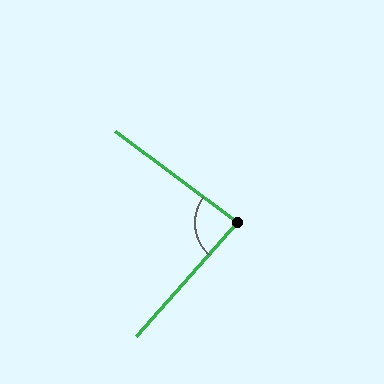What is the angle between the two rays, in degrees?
Approximately 85 degrees.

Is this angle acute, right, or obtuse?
It is approximately a right angle.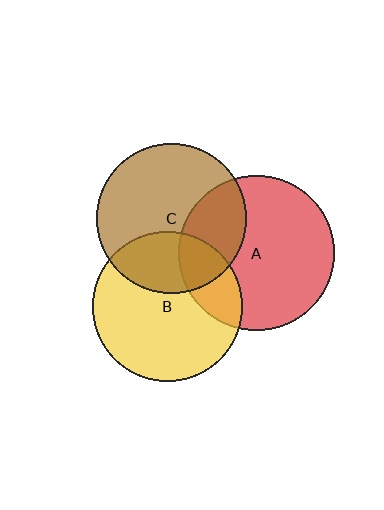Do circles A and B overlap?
Yes.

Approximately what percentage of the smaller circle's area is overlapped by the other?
Approximately 20%.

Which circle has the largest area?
Circle A (red).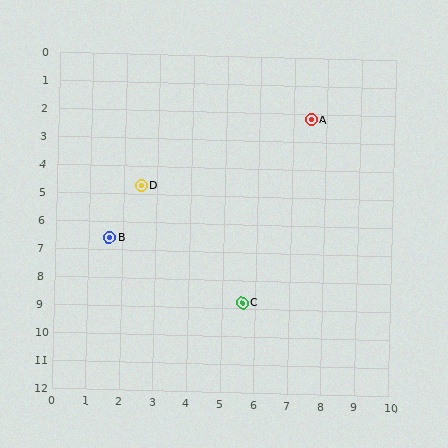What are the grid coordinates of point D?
Point D is at approximately (2.5, 4.7).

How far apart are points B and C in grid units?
Points B and C are about 4.6 grid units apart.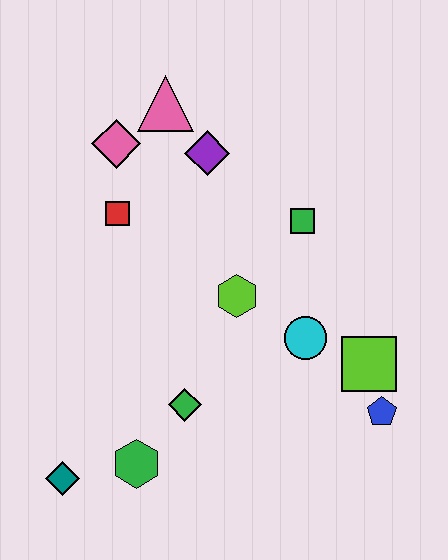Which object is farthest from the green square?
The teal diamond is farthest from the green square.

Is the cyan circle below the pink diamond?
Yes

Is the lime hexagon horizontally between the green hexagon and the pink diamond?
No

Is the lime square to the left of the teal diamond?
No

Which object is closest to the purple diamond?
The pink triangle is closest to the purple diamond.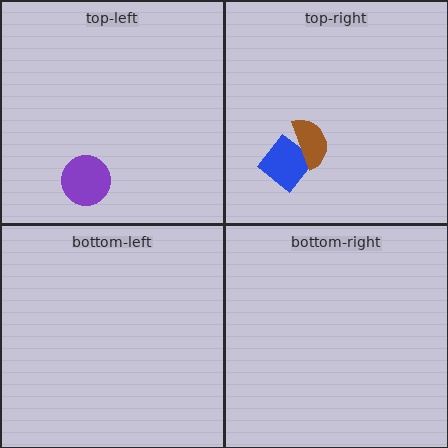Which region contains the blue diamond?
The top-right region.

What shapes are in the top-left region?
The purple circle.